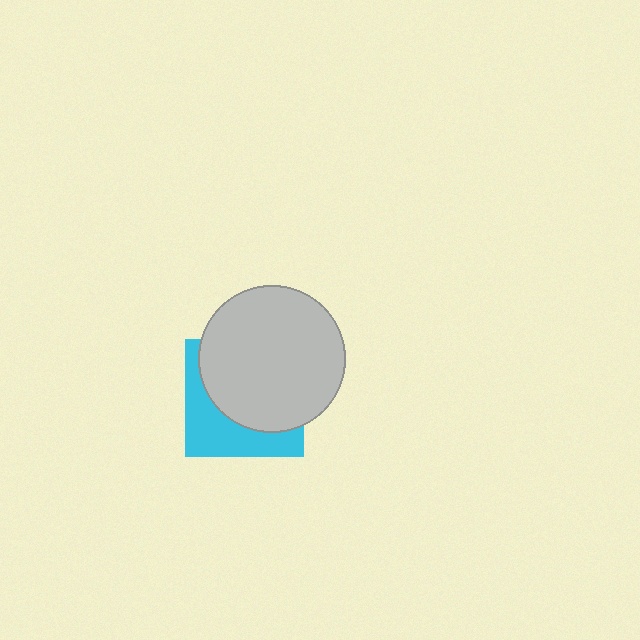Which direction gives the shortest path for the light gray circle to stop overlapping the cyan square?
Moving toward the upper-right gives the shortest separation.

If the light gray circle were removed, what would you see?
You would see the complete cyan square.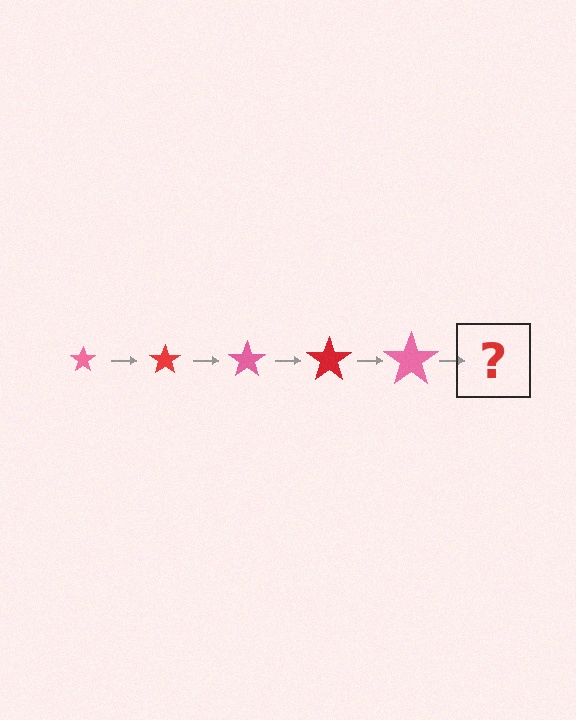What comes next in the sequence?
The next element should be a red star, larger than the previous one.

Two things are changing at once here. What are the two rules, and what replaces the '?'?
The two rules are that the star grows larger each step and the color cycles through pink and red. The '?' should be a red star, larger than the previous one.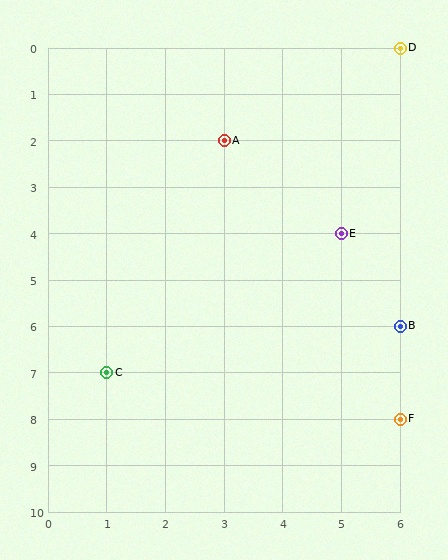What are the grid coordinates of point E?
Point E is at grid coordinates (5, 4).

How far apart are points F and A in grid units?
Points F and A are 3 columns and 6 rows apart (about 6.7 grid units diagonally).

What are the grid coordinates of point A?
Point A is at grid coordinates (3, 2).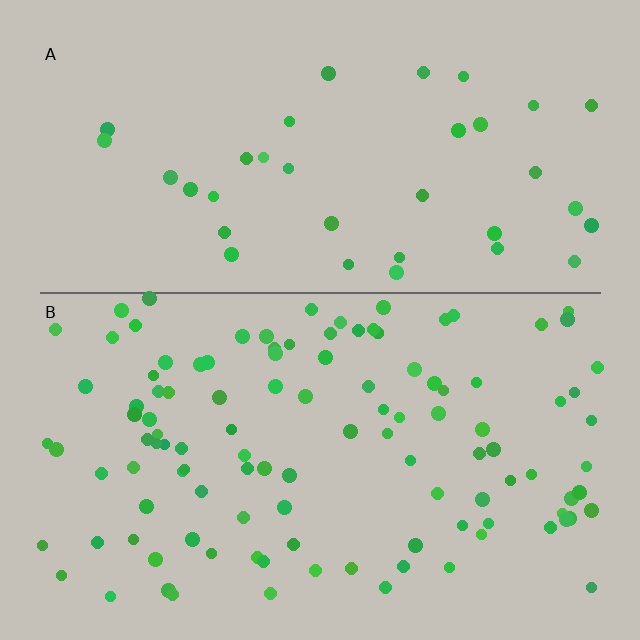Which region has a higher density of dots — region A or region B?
B (the bottom).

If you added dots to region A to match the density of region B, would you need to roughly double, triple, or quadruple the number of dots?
Approximately triple.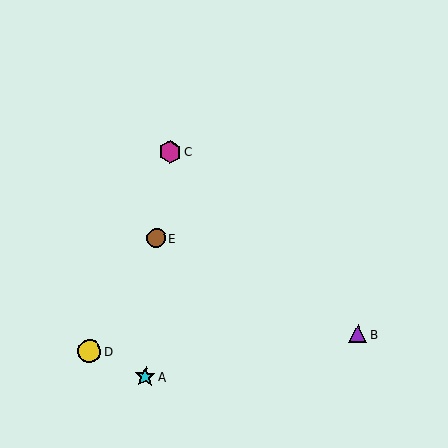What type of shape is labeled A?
Shape A is a cyan star.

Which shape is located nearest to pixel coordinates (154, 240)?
The brown circle (labeled E) at (156, 238) is nearest to that location.